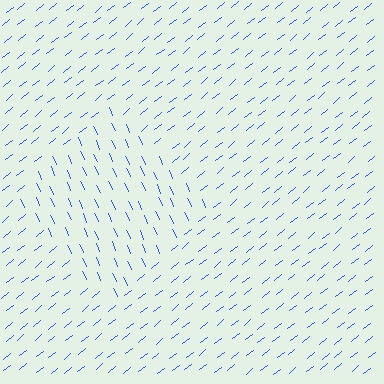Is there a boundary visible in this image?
Yes, there is a texture boundary formed by a change in line orientation.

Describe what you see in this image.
The image is filled with small blue line segments. A diamond region in the image has lines oriented differently from the surrounding lines, creating a visible texture boundary.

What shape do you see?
I see a diamond.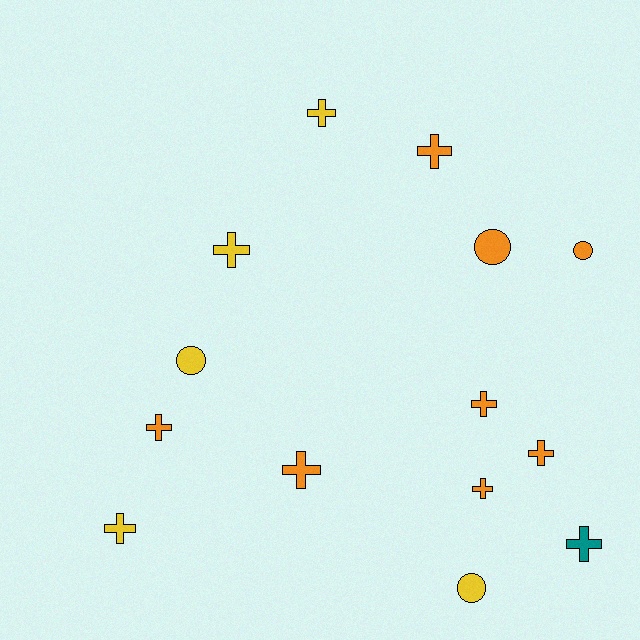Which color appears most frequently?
Orange, with 8 objects.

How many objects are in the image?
There are 14 objects.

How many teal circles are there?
There are no teal circles.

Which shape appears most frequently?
Cross, with 10 objects.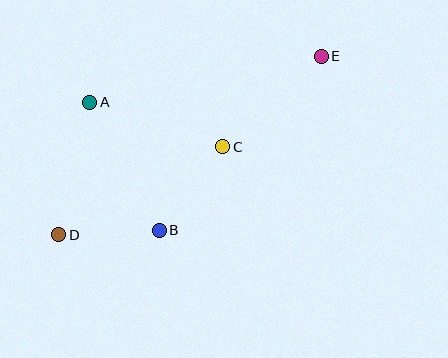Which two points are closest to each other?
Points B and D are closest to each other.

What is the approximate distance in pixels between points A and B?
The distance between A and B is approximately 146 pixels.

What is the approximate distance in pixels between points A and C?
The distance between A and C is approximately 141 pixels.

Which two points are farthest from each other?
Points D and E are farthest from each other.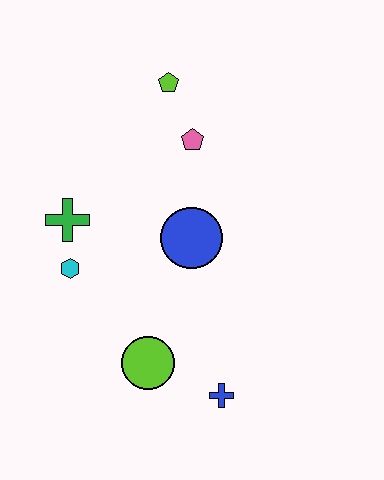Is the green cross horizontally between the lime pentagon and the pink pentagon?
No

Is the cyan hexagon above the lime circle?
Yes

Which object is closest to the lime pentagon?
The pink pentagon is closest to the lime pentagon.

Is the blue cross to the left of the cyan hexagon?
No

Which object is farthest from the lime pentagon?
The blue cross is farthest from the lime pentagon.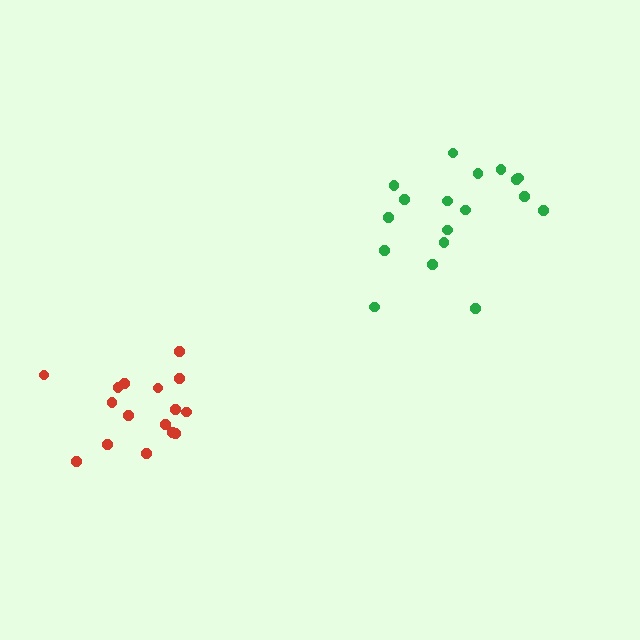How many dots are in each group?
Group 1: 18 dots, Group 2: 16 dots (34 total).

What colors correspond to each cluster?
The clusters are colored: green, red.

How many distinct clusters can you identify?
There are 2 distinct clusters.